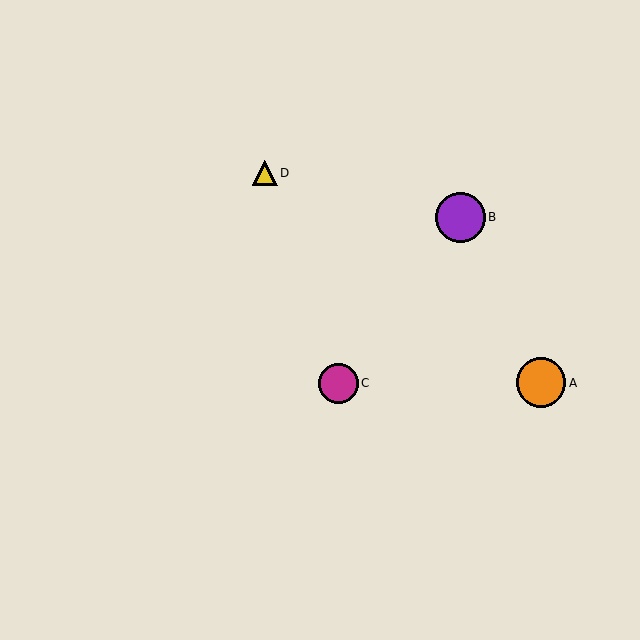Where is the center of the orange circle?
The center of the orange circle is at (541, 383).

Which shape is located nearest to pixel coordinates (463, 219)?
The purple circle (labeled B) at (460, 217) is nearest to that location.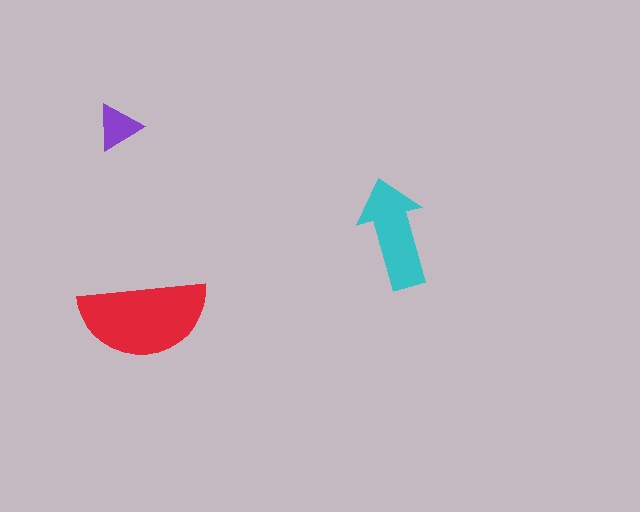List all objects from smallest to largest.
The purple triangle, the cyan arrow, the red semicircle.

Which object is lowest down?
The red semicircle is bottommost.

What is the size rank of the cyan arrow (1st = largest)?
2nd.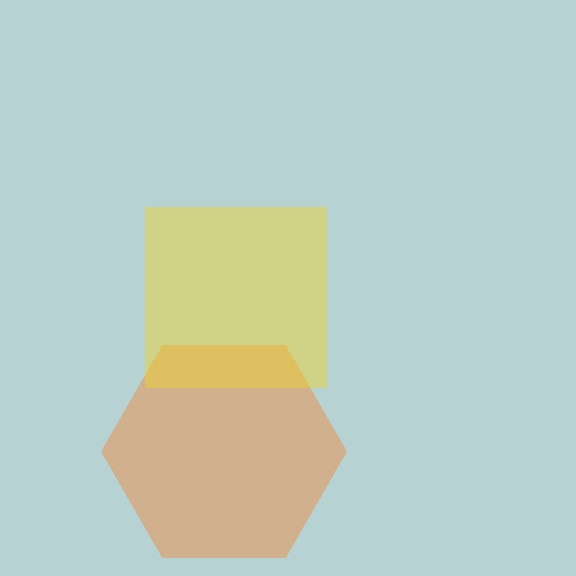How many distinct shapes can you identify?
There are 2 distinct shapes: an orange hexagon, a yellow square.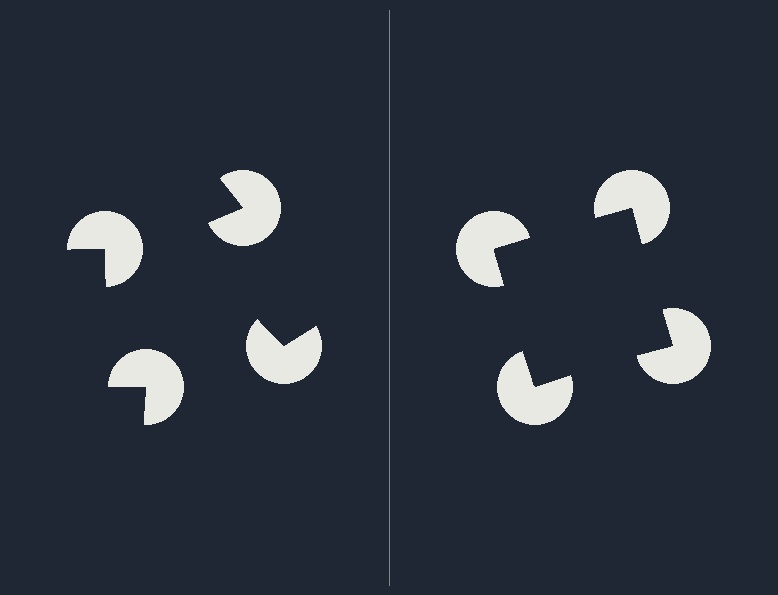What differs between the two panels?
The pac-man discs are positioned identically on both sides; only the wedge orientations differ. On the right they align to a square; on the left they are misaligned.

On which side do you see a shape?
An illusory square appears on the right side. On the left side the wedge cuts are rotated, so no coherent shape forms.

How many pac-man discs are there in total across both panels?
8 — 4 on each side.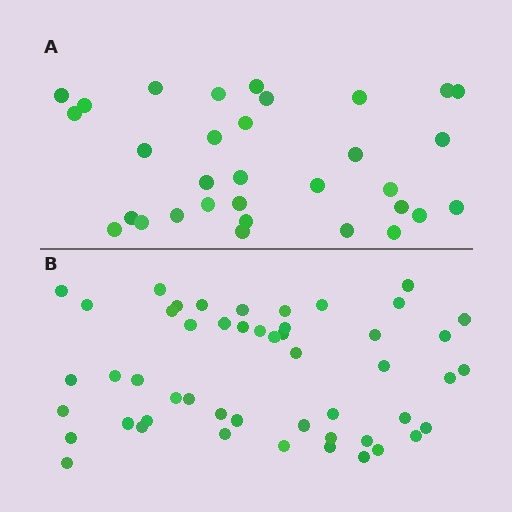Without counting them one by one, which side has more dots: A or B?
Region B (the bottom region) has more dots.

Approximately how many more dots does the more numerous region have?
Region B has approximately 20 more dots than region A.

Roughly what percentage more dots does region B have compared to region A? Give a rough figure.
About 55% more.